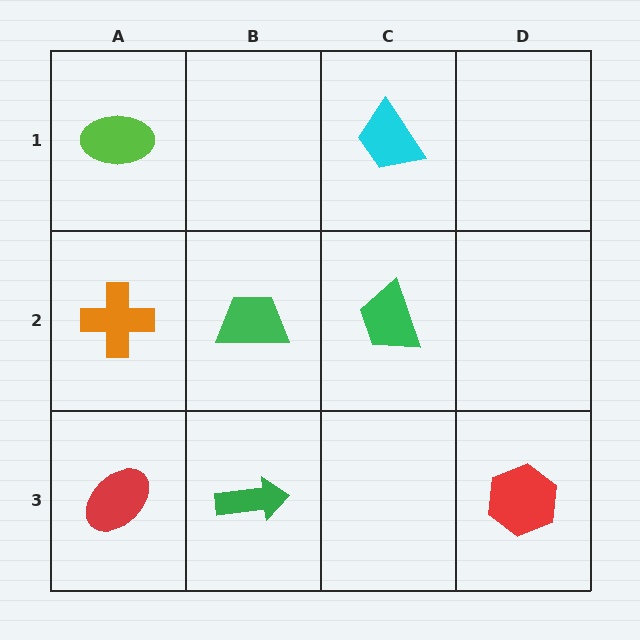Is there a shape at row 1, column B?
No, that cell is empty.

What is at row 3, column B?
A green arrow.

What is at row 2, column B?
A green trapezoid.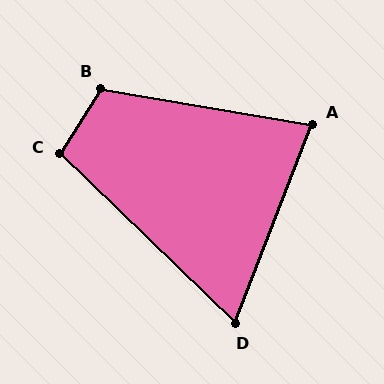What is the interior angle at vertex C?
Approximately 102 degrees (obtuse).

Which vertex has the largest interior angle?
B, at approximately 113 degrees.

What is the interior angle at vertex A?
Approximately 78 degrees (acute).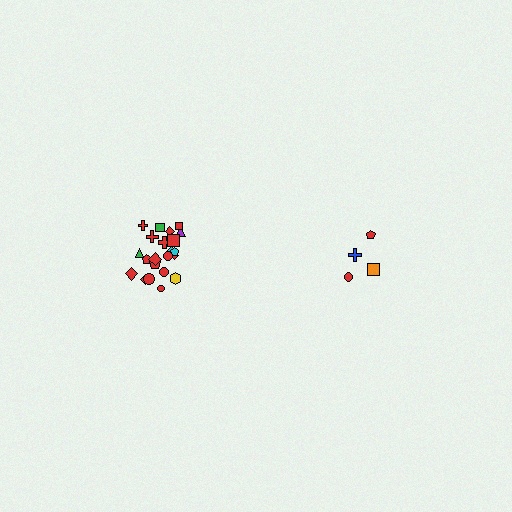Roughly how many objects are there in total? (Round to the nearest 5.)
Roughly 25 objects in total.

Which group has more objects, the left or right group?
The left group.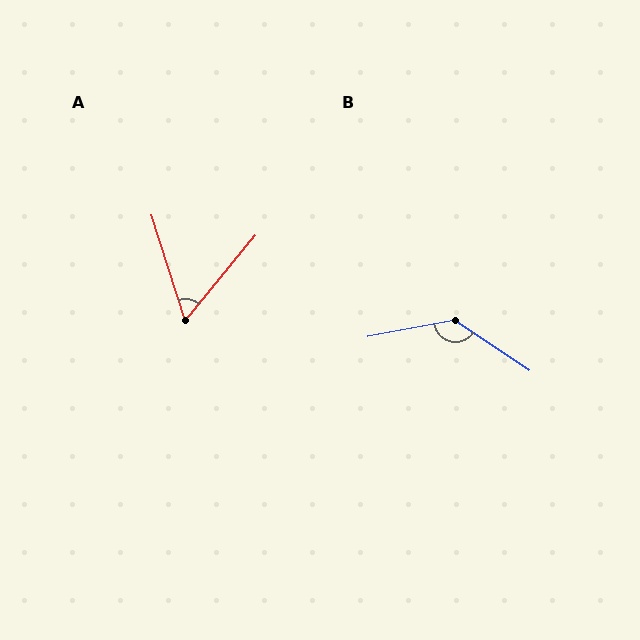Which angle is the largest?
B, at approximately 135 degrees.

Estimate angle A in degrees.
Approximately 57 degrees.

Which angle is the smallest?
A, at approximately 57 degrees.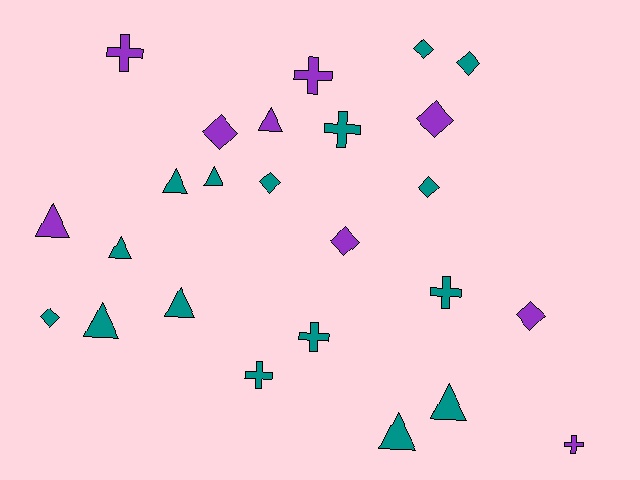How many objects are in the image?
There are 25 objects.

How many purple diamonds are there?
There are 4 purple diamonds.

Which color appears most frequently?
Teal, with 16 objects.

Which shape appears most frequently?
Diamond, with 9 objects.